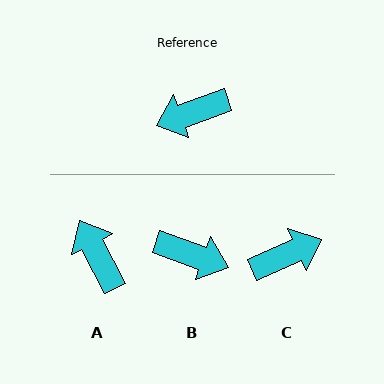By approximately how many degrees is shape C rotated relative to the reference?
Approximately 176 degrees clockwise.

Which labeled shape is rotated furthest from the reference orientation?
C, about 176 degrees away.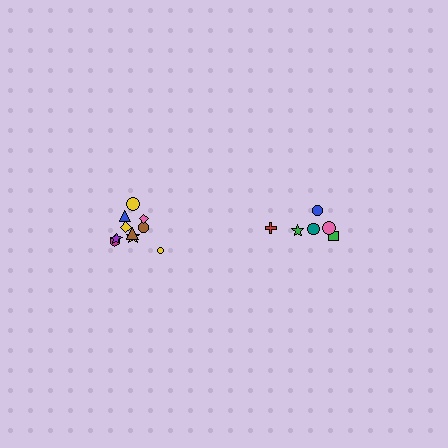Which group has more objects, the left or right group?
The left group.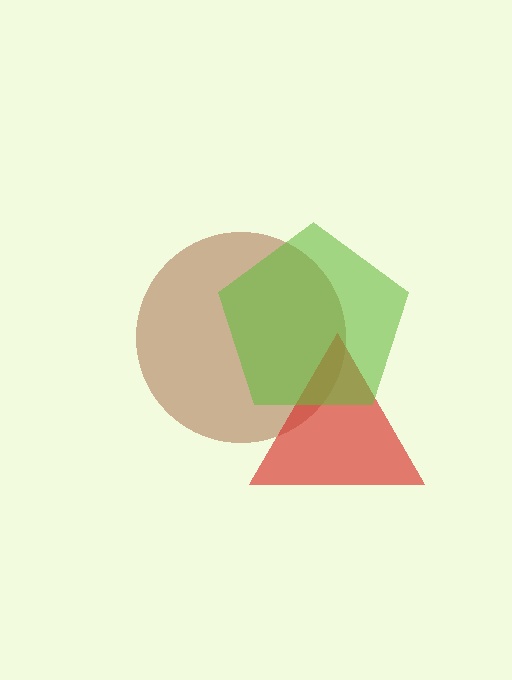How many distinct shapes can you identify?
There are 3 distinct shapes: a brown circle, a red triangle, a lime pentagon.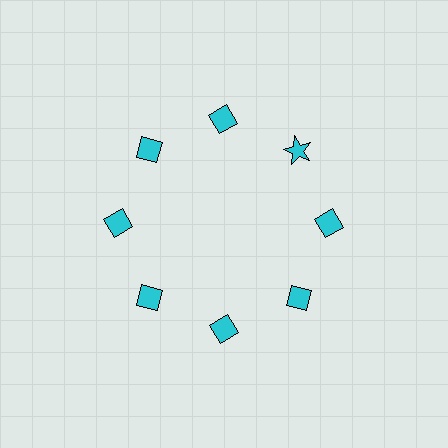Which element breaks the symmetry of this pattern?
The cyan star at roughly the 2 o'clock position breaks the symmetry. All other shapes are cyan diamonds.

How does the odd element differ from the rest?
It has a different shape: star instead of diamond.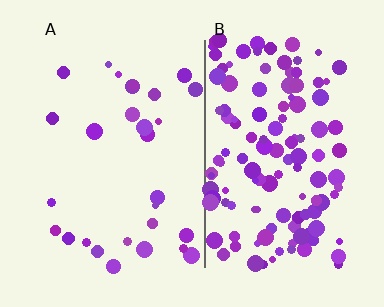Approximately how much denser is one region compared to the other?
Approximately 4.3× — region B over region A.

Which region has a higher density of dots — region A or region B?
B (the right).